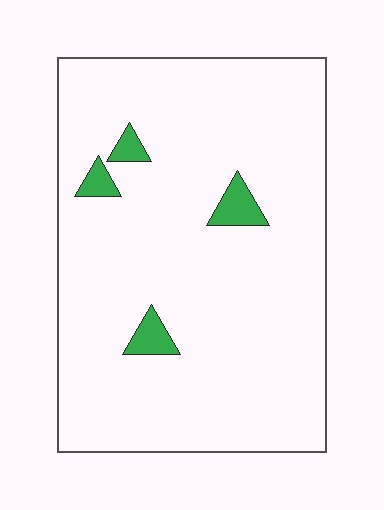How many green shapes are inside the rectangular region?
4.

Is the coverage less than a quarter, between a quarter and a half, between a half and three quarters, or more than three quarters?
Less than a quarter.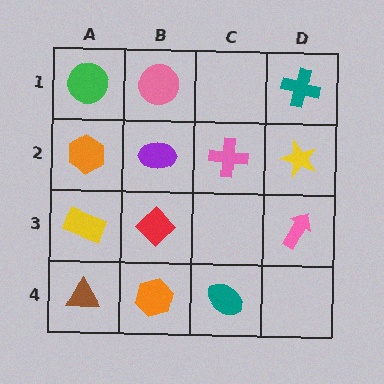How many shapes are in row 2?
4 shapes.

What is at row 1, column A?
A green circle.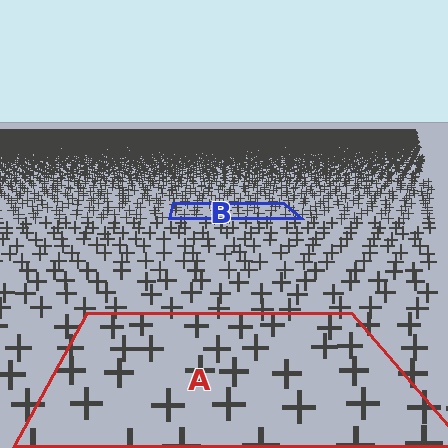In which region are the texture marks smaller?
The texture marks are smaller in region B, because it is farther away.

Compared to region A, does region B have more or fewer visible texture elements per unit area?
Region B has more texture elements per unit area — they are packed more densely because it is farther away.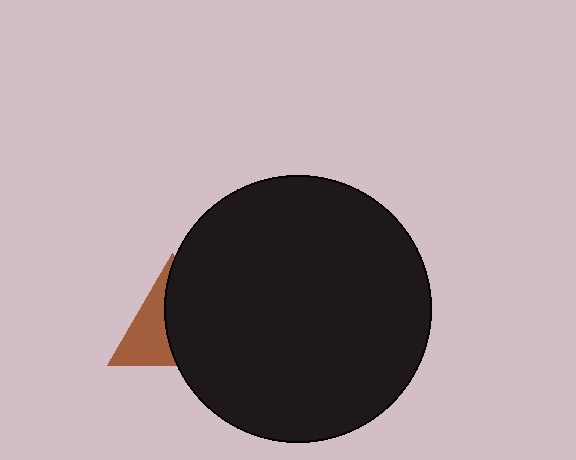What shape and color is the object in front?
The object in front is a black circle.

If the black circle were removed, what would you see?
You would see the complete brown triangle.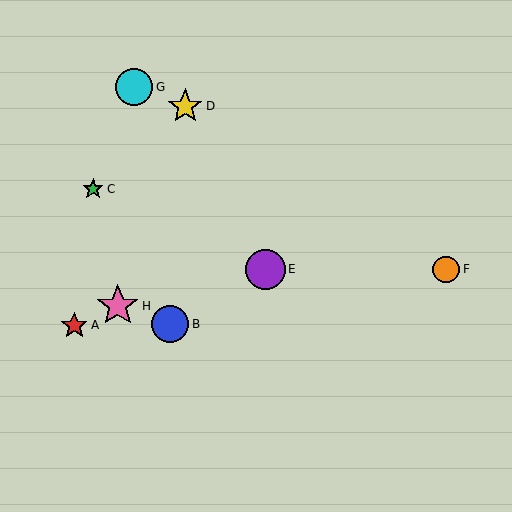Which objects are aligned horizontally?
Objects E, F are aligned horizontally.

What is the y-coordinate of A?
Object A is at y≈325.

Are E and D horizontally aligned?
No, E is at y≈269 and D is at y≈106.